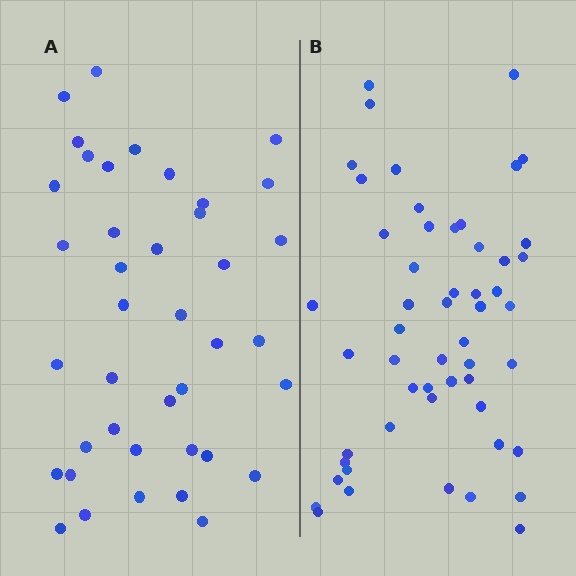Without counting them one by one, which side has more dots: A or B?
Region B (the right region) has more dots.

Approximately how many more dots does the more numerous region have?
Region B has approximately 15 more dots than region A.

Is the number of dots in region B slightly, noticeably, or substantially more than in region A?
Region B has noticeably more, but not dramatically so. The ratio is roughly 1.3 to 1.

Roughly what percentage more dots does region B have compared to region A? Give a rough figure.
About 30% more.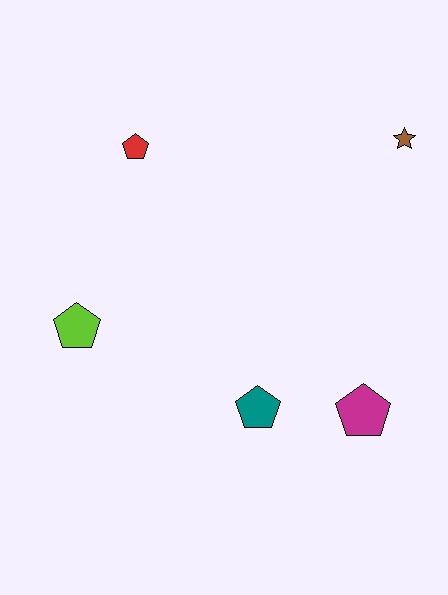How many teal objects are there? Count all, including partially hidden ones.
There is 1 teal object.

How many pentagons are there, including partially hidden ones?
There are 4 pentagons.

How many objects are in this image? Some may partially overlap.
There are 5 objects.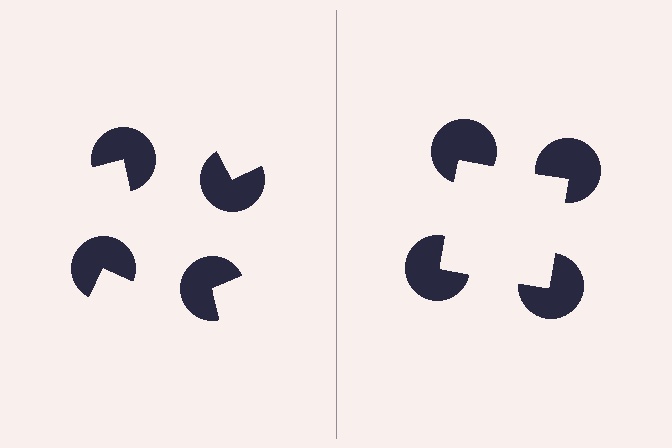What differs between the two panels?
The pac-man discs are positioned identically on both sides; only the wedge orientations differ. On the right they align to a square; on the left they are misaligned.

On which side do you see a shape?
An illusory square appears on the right side. On the left side the wedge cuts are rotated, so no coherent shape forms.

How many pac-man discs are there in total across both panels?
8 — 4 on each side.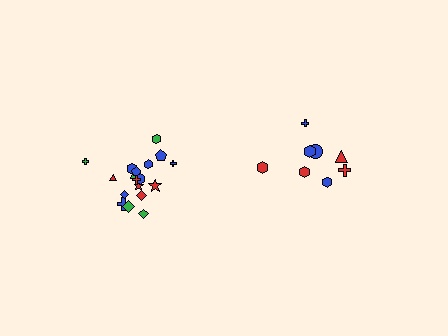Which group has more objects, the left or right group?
The left group.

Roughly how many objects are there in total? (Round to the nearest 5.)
Roughly 25 objects in total.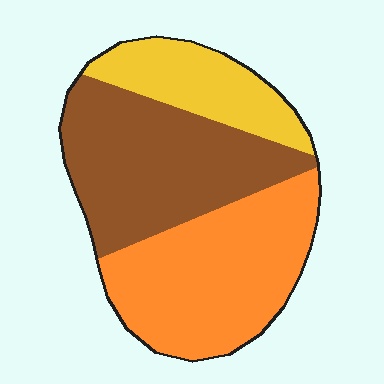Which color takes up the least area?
Yellow, at roughly 20%.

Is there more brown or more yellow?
Brown.